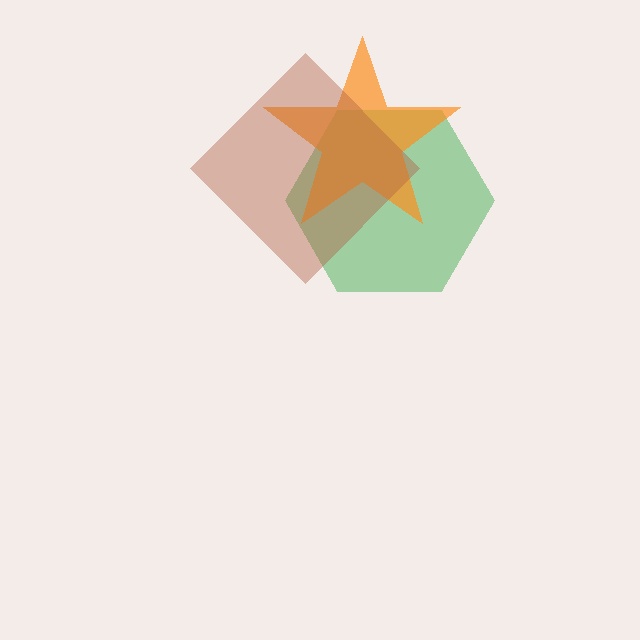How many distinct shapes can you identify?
There are 3 distinct shapes: a green hexagon, an orange star, a brown diamond.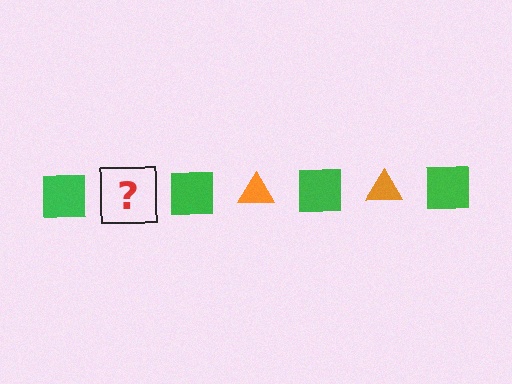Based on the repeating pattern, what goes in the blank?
The blank should be an orange triangle.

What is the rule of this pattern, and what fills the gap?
The rule is that the pattern alternates between green square and orange triangle. The gap should be filled with an orange triangle.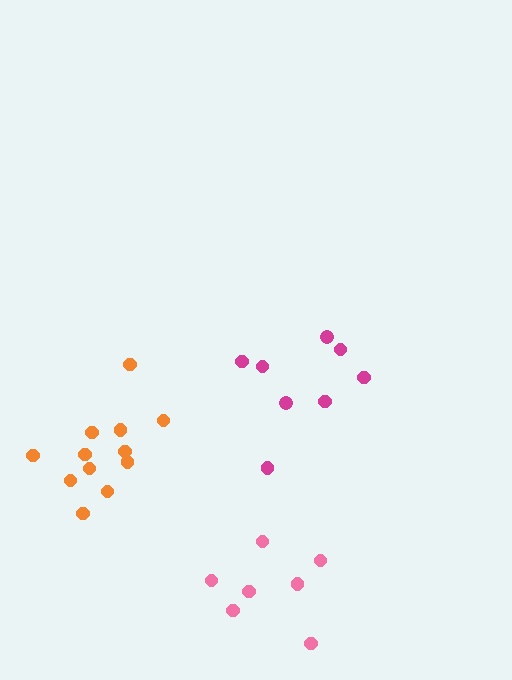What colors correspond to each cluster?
The clusters are colored: magenta, orange, pink.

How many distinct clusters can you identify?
There are 3 distinct clusters.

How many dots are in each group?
Group 1: 8 dots, Group 2: 12 dots, Group 3: 7 dots (27 total).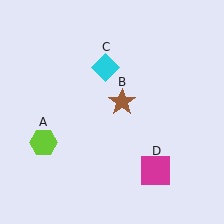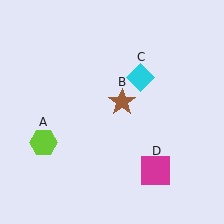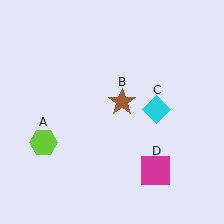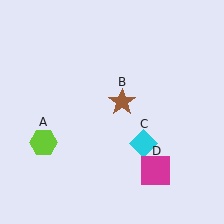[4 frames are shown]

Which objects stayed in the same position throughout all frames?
Lime hexagon (object A) and brown star (object B) and magenta square (object D) remained stationary.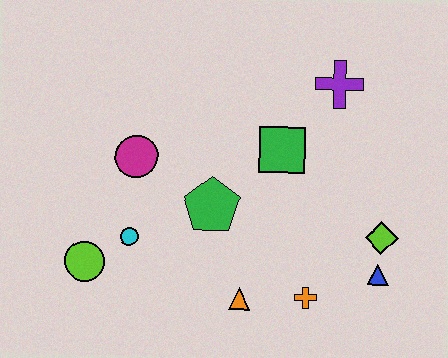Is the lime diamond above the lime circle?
Yes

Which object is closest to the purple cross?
The green square is closest to the purple cross.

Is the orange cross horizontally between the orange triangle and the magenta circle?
No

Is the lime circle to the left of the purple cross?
Yes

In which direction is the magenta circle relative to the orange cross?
The magenta circle is to the left of the orange cross.